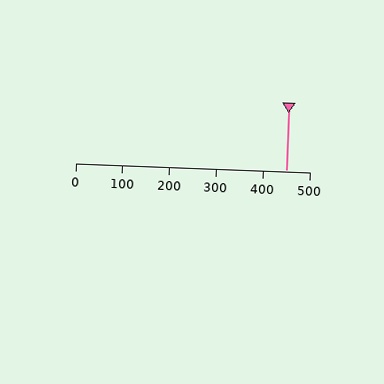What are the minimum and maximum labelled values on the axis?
The axis runs from 0 to 500.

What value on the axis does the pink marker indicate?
The marker indicates approximately 450.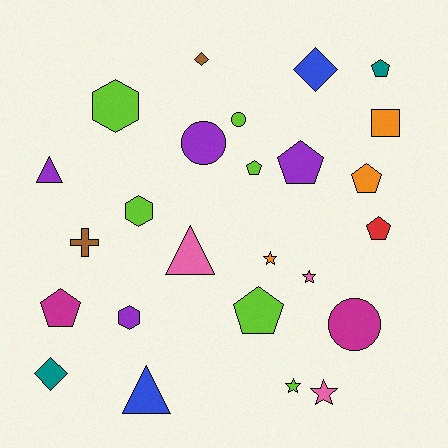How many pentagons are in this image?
There are 7 pentagons.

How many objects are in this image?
There are 25 objects.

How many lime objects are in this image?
There are 6 lime objects.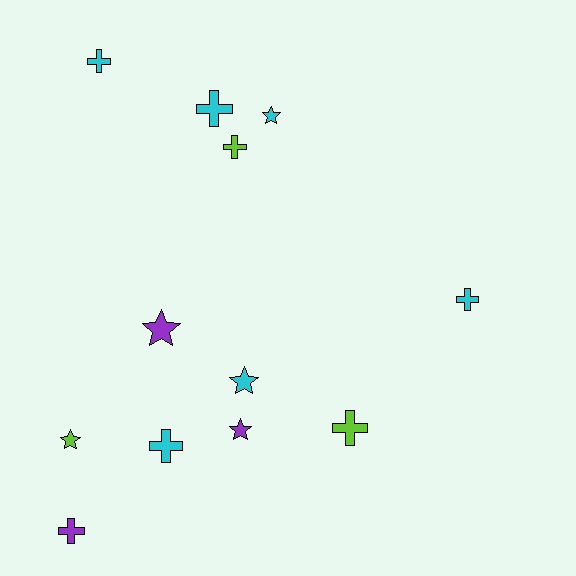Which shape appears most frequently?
Cross, with 7 objects.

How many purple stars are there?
There are 2 purple stars.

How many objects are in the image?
There are 12 objects.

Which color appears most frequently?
Cyan, with 6 objects.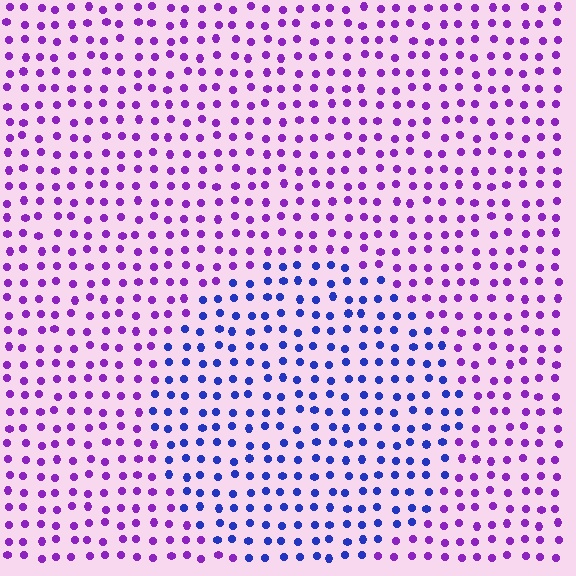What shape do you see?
I see a circle.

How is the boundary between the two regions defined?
The boundary is defined purely by a slight shift in hue (about 47 degrees). Spacing, size, and orientation are identical on both sides.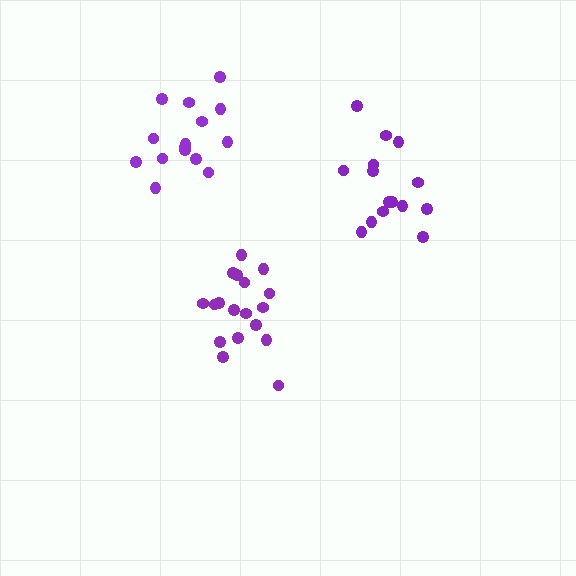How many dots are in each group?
Group 1: 15 dots, Group 2: 18 dots, Group 3: 15 dots (48 total).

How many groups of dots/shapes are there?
There are 3 groups.